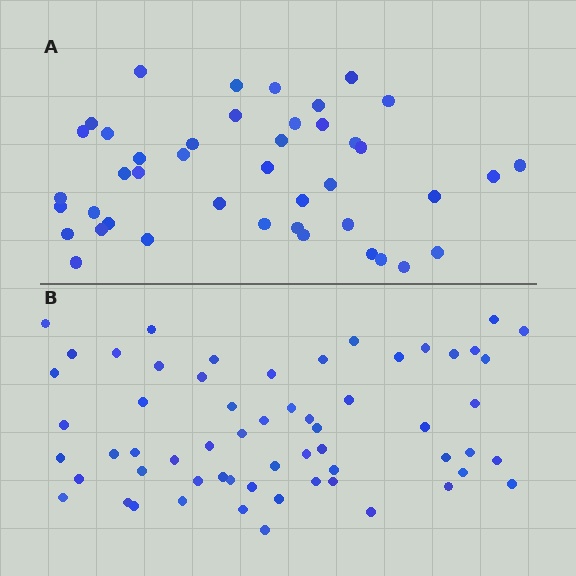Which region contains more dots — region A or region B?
Region B (the bottom region) has more dots.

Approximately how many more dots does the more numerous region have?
Region B has approximately 15 more dots than region A.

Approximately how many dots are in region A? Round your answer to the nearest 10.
About 40 dots. (The exact count is 43, which rounds to 40.)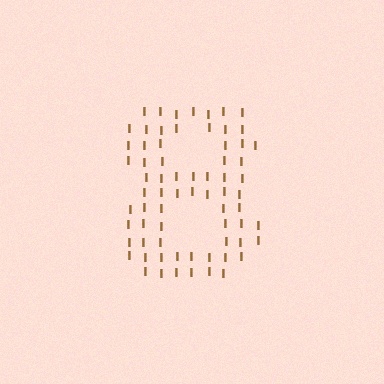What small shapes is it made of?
It is made of small letter I's.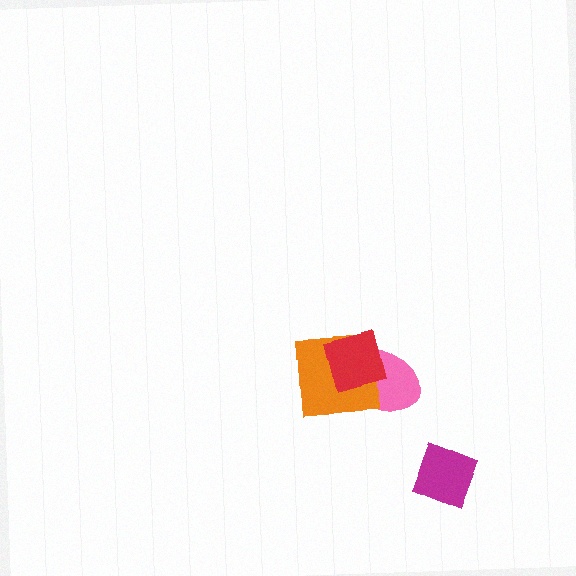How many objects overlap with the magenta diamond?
0 objects overlap with the magenta diamond.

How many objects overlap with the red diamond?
2 objects overlap with the red diamond.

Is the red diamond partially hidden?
No, no other shape covers it.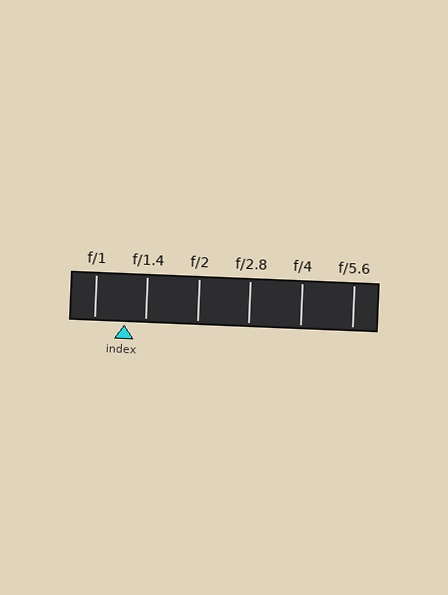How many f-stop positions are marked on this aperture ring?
There are 6 f-stop positions marked.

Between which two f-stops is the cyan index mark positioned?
The index mark is between f/1 and f/1.4.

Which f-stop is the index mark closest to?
The index mark is closest to f/1.4.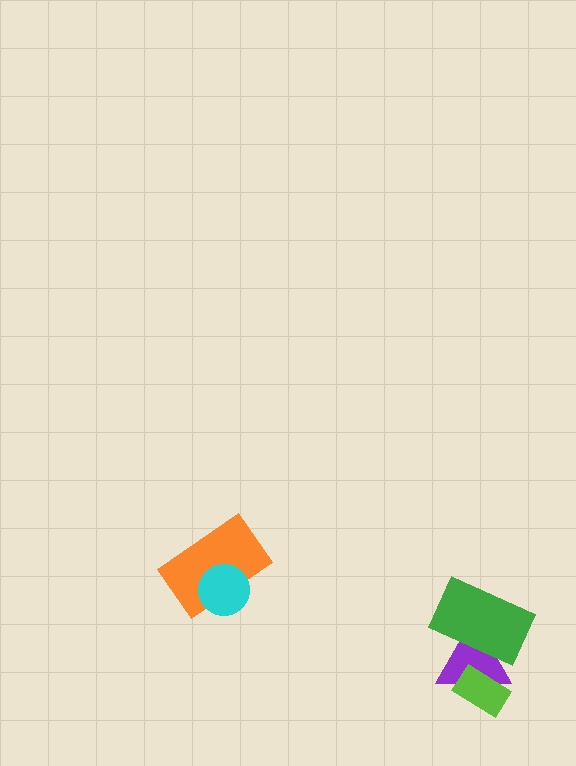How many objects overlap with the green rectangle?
1 object overlaps with the green rectangle.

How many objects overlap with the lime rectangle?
1 object overlaps with the lime rectangle.